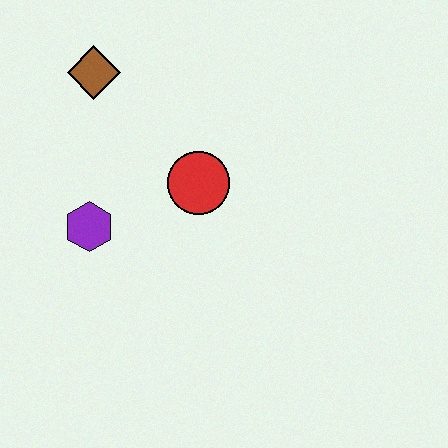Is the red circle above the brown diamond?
No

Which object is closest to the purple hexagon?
The red circle is closest to the purple hexagon.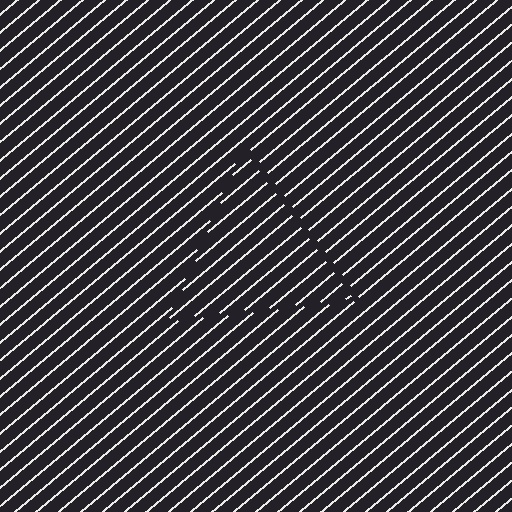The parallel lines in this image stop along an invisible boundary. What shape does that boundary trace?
An illusory triangle. The interior of the shape contains the same grating, shifted by half a period — the contour is defined by the phase discontinuity where line-ends from the inner and outer gratings abut.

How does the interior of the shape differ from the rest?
The interior of the shape contains the same grating, shifted by half a period — the contour is defined by the phase discontinuity where line-ends from the inner and outer gratings abut.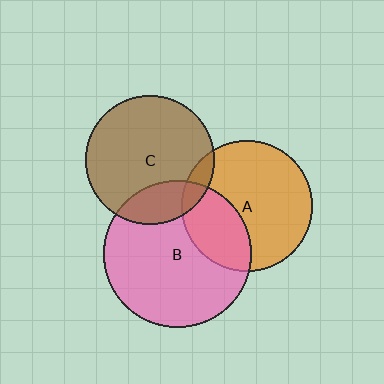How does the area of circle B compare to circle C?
Approximately 1.3 times.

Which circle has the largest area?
Circle B (pink).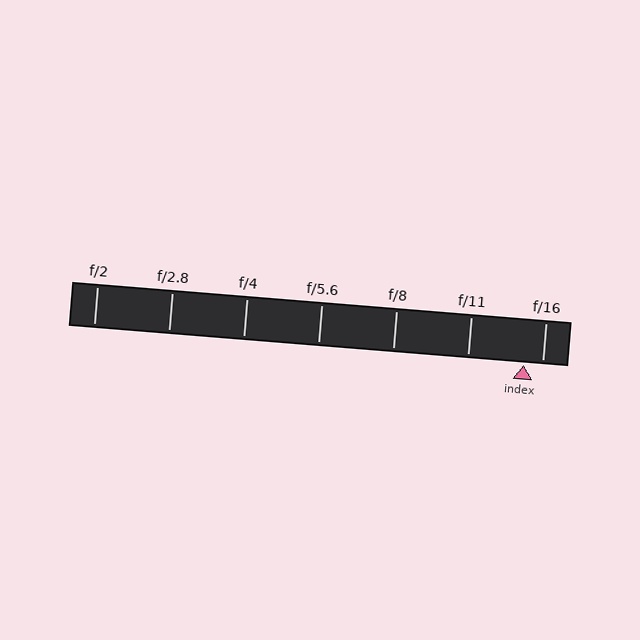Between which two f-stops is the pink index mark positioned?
The index mark is between f/11 and f/16.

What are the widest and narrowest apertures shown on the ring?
The widest aperture shown is f/2 and the narrowest is f/16.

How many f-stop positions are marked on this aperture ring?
There are 7 f-stop positions marked.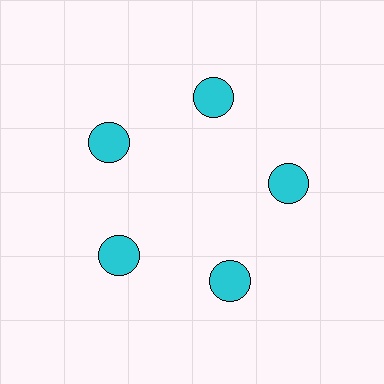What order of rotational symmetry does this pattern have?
This pattern has 5-fold rotational symmetry.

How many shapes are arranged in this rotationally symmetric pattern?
There are 5 shapes, arranged in 5 groups of 1.